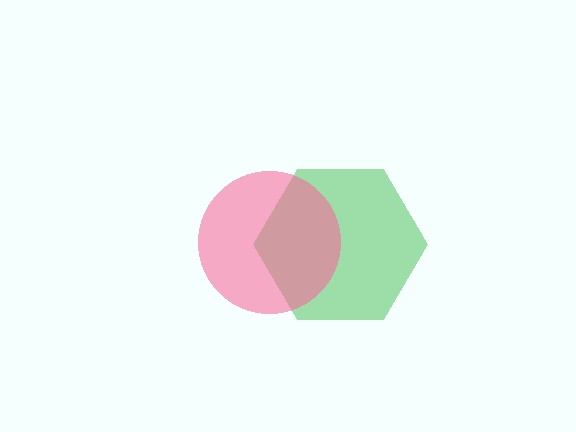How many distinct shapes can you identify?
There are 2 distinct shapes: a green hexagon, a pink circle.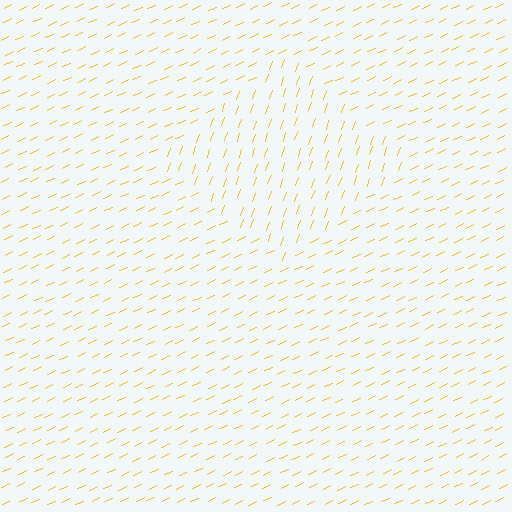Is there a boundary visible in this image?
Yes, there is a texture boundary formed by a change in line orientation.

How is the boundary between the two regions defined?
The boundary is defined purely by a change in line orientation (approximately 45 degrees difference). All lines are the same color and thickness.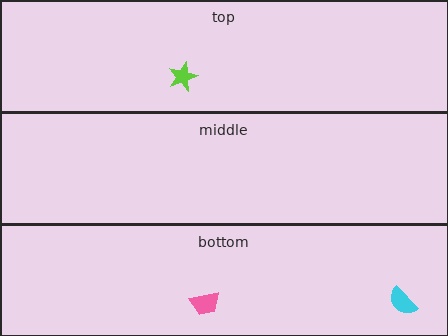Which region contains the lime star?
The top region.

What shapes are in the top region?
The lime star.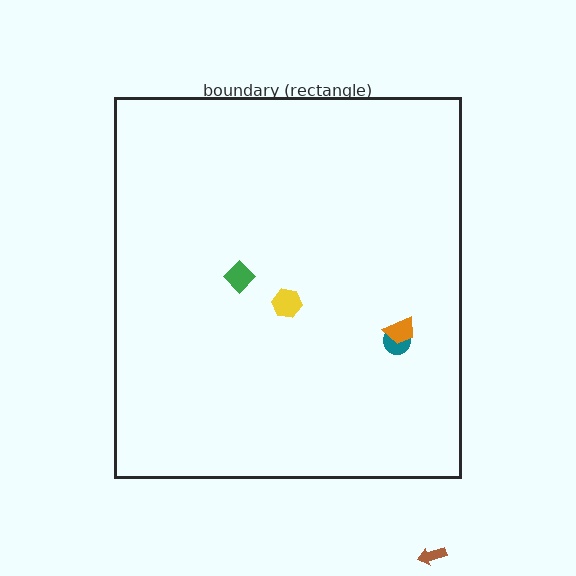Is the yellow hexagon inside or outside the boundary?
Inside.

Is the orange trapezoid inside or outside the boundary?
Inside.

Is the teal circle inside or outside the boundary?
Inside.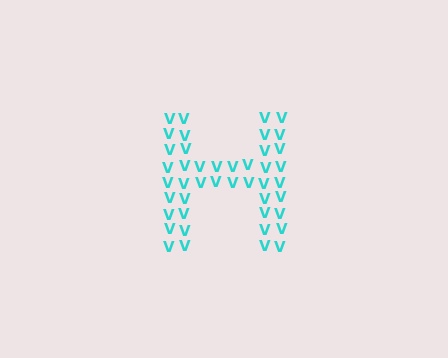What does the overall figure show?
The overall figure shows the letter H.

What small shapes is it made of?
It is made of small letter V's.